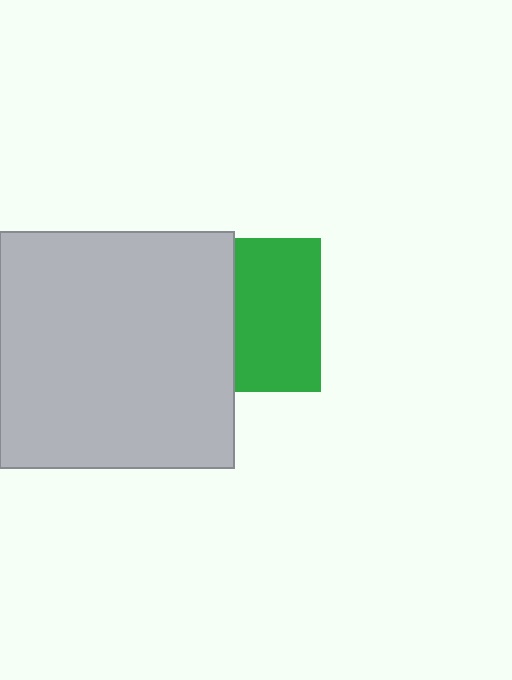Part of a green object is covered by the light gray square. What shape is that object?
It is a square.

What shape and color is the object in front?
The object in front is a light gray square.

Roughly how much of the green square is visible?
About half of it is visible (roughly 55%).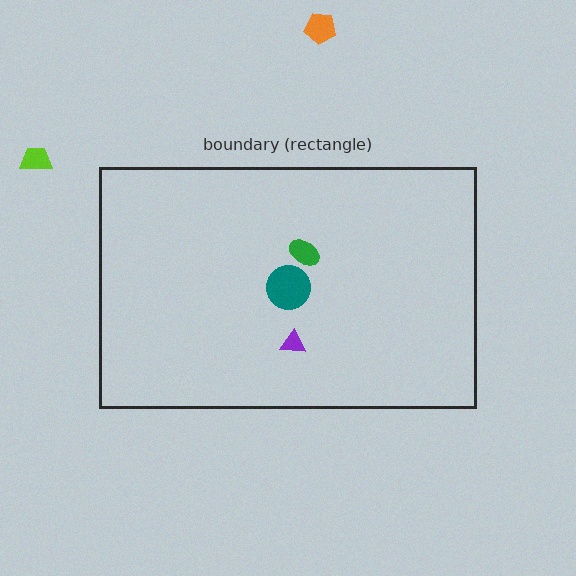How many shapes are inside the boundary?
3 inside, 2 outside.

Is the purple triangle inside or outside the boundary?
Inside.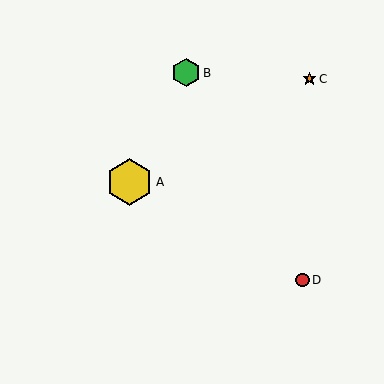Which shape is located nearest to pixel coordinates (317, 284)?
The red circle (labeled D) at (303, 280) is nearest to that location.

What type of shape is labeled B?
Shape B is a green hexagon.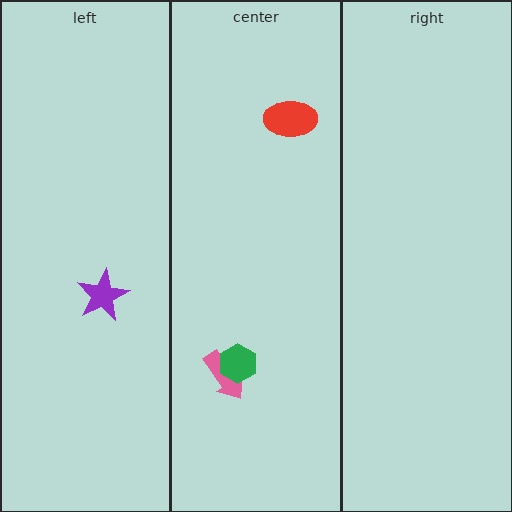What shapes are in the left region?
The purple star.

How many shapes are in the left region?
1.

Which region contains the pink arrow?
The center region.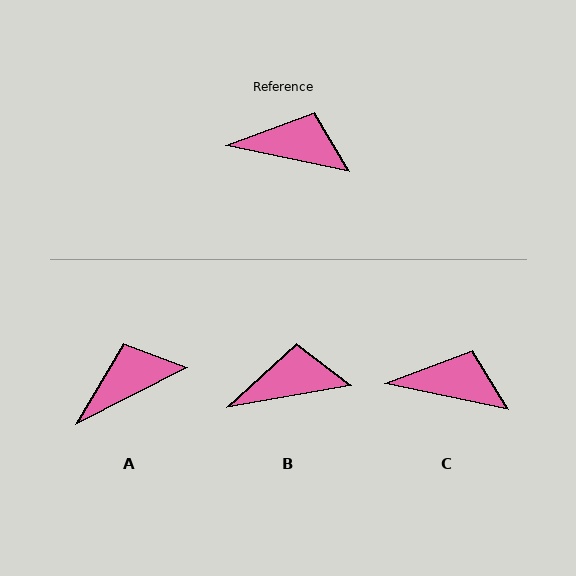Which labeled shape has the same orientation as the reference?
C.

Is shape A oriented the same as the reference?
No, it is off by about 39 degrees.